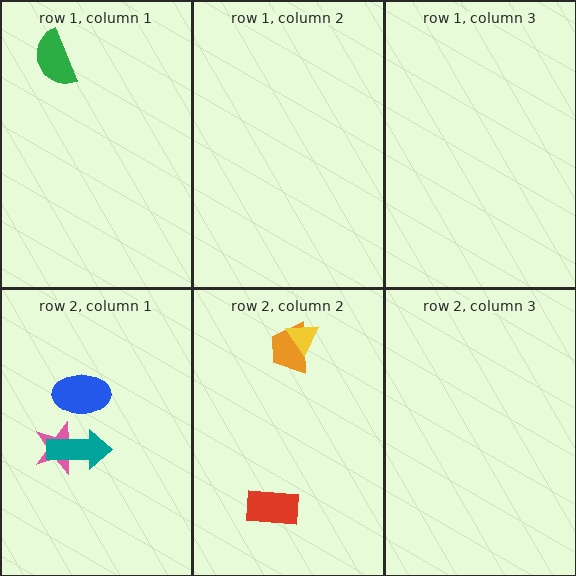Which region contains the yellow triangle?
The row 2, column 2 region.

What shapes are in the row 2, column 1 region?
The blue ellipse, the pink star, the teal arrow.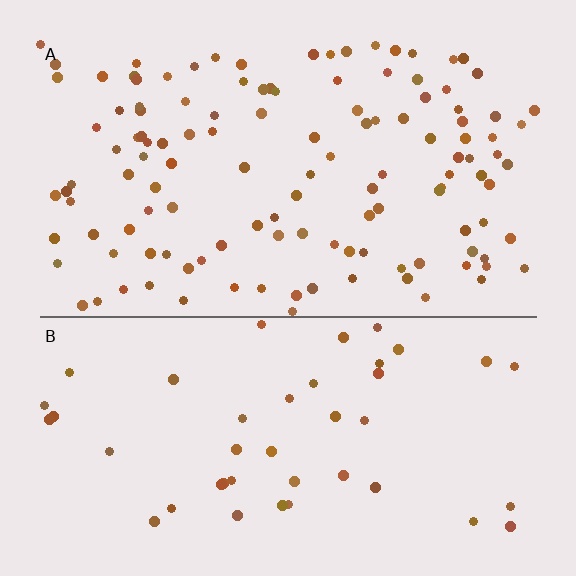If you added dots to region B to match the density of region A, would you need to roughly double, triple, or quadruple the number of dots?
Approximately triple.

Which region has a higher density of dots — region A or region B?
A (the top).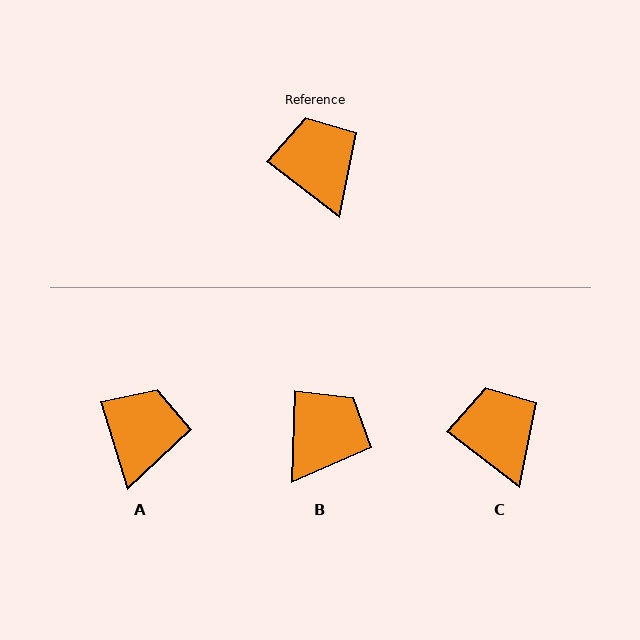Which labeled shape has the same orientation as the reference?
C.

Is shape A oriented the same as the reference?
No, it is off by about 35 degrees.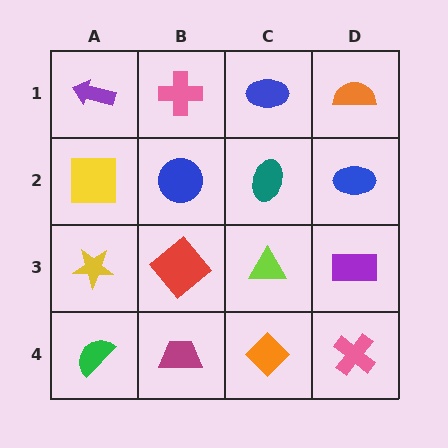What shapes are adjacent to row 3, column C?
A teal ellipse (row 2, column C), an orange diamond (row 4, column C), a red diamond (row 3, column B), a purple rectangle (row 3, column D).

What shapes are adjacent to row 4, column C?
A lime triangle (row 3, column C), a magenta trapezoid (row 4, column B), a pink cross (row 4, column D).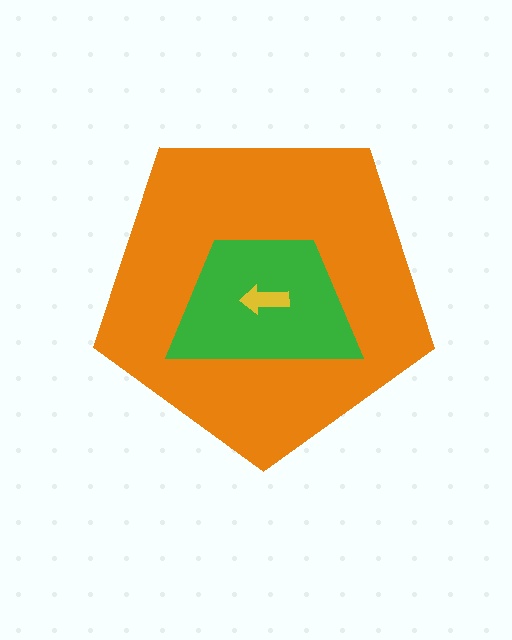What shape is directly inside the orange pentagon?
The green trapezoid.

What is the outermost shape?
The orange pentagon.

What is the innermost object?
The yellow arrow.